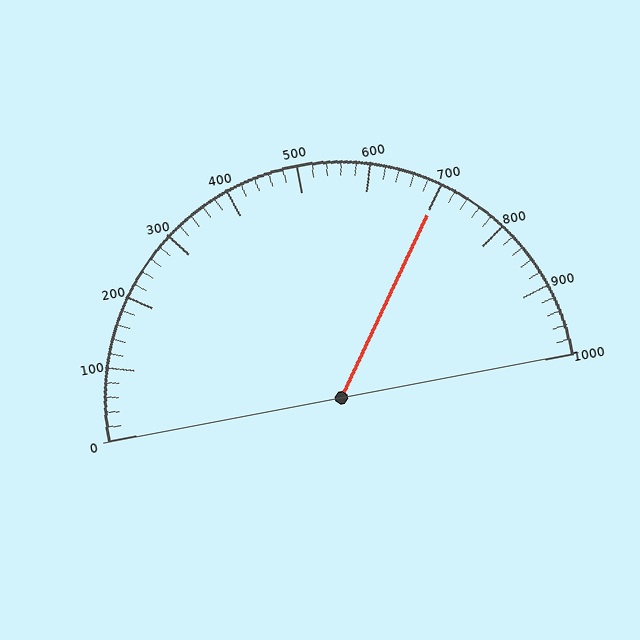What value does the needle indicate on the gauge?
The needle indicates approximately 700.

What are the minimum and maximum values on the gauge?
The gauge ranges from 0 to 1000.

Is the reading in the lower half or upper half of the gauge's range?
The reading is in the upper half of the range (0 to 1000).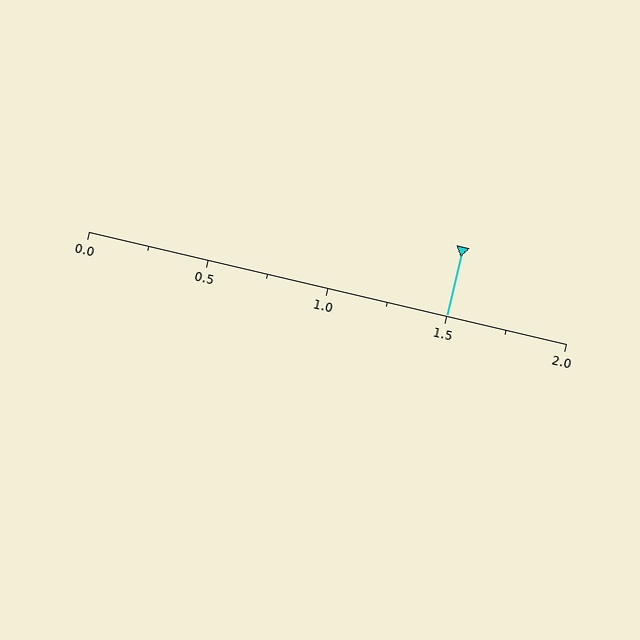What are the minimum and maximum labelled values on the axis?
The axis runs from 0.0 to 2.0.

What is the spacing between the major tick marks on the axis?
The major ticks are spaced 0.5 apart.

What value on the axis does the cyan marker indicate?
The marker indicates approximately 1.5.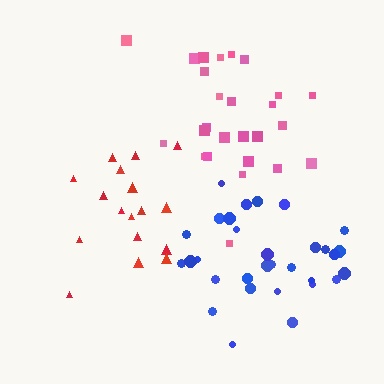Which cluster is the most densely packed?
Red.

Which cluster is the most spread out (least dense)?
Pink.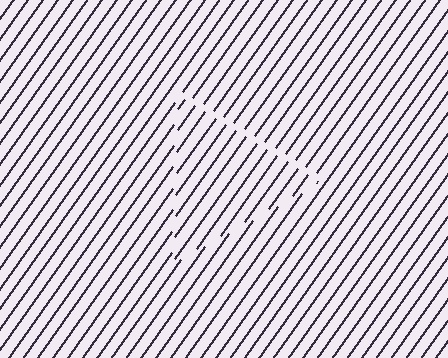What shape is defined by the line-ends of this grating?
An illusory triangle. The interior of the shape contains the same grating, shifted by half a period — the contour is defined by the phase discontinuity where line-ends from the inner and outer gratings abut.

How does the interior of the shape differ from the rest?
The interior of the shape contains the same grating, shifted by half a period — the contour is defined by the phase discontinuity where line-ends from the inner and outer gratings abut.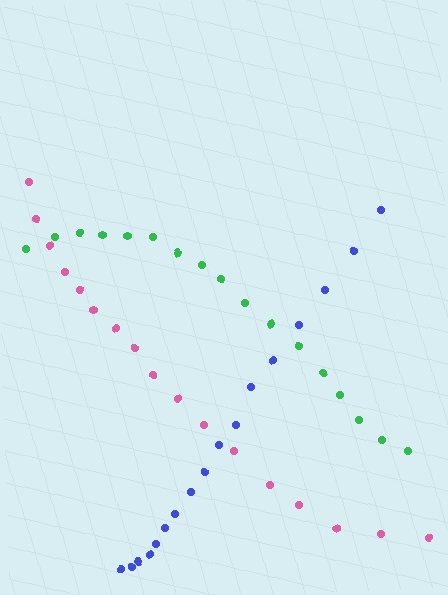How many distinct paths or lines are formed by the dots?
There are 3 distinct paths.